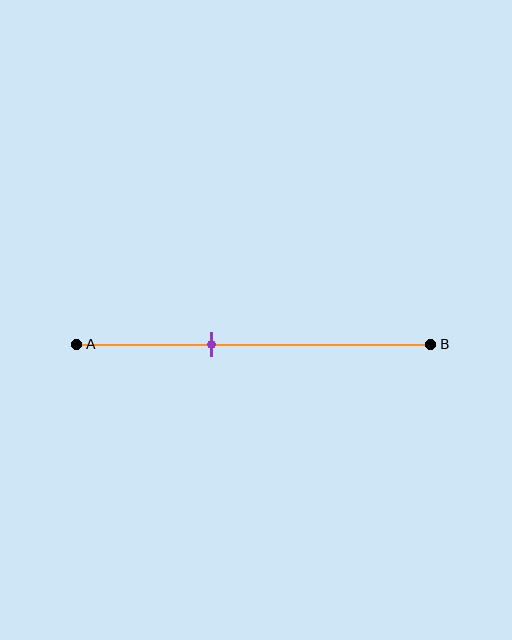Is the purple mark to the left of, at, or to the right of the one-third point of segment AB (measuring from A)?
The purple mark is to the right of the one-third point of segment AB.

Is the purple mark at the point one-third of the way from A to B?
No, the mark is at about 40% from A, not at the 33% one-third point.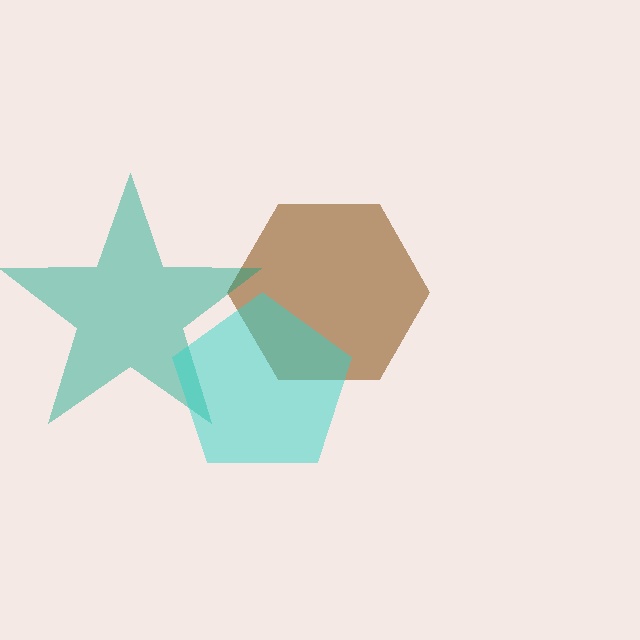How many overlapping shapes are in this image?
There are 3 overlapping shapes in the image.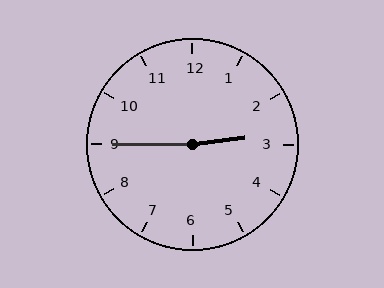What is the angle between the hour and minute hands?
Approximately 172 degrees.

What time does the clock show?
2:45.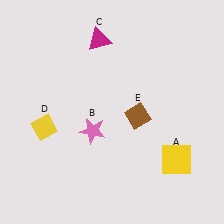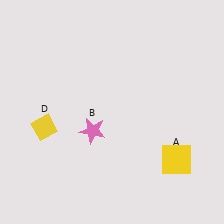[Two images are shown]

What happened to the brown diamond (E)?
The brown diamond (E) was removed in Image 2. It was in the bottom-right area of Image 1.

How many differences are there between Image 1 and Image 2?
There are 2 differences between the two images.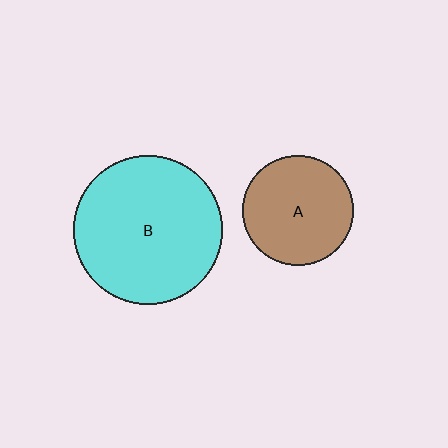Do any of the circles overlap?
No, none of the circles overlap.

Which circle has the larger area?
Circle B (cyan).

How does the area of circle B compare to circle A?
Approximately 1.8 times.